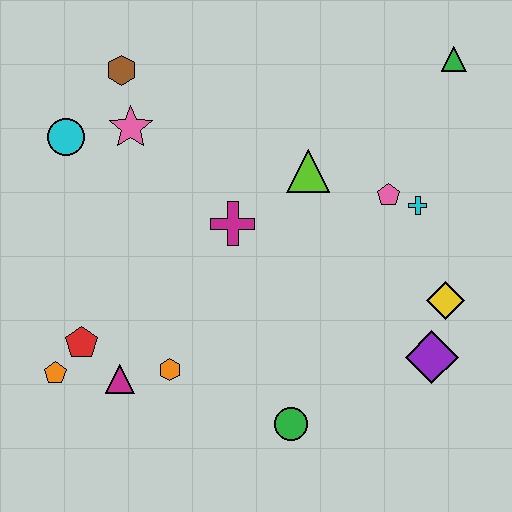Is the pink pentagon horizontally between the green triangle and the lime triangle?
Yes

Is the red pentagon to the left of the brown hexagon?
Yes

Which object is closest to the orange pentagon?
The red pentagon is closest to the orange pentagon.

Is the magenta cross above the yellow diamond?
Yes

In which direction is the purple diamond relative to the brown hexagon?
The purple diamond is to the right of the brown hexagon.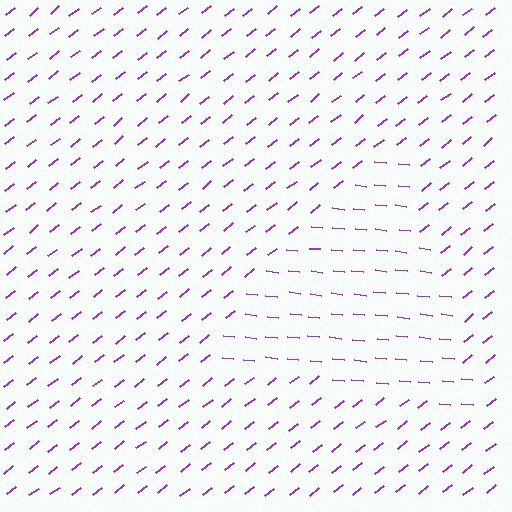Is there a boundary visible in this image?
Yes, there is a texture boundary formed by a change in line orientation.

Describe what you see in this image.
The image is filled with small purple line segments. A triangle region in the image has lines oriented differently from the surrounding lines, creating a visible texture boundary.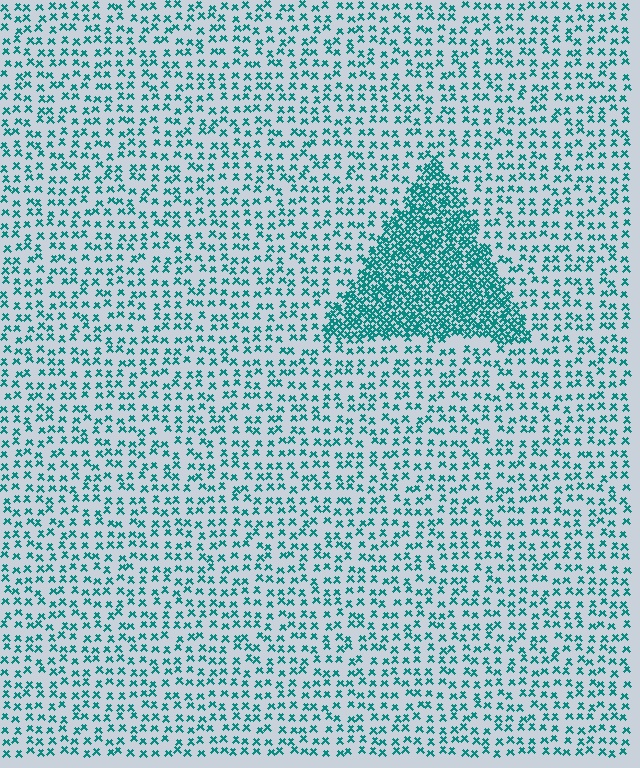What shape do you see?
I see a triangle.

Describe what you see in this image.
The image contains small teal elements arranged at two different densities. A triangle-shaped region is visible where the elements are more densely packed than the surrounding area.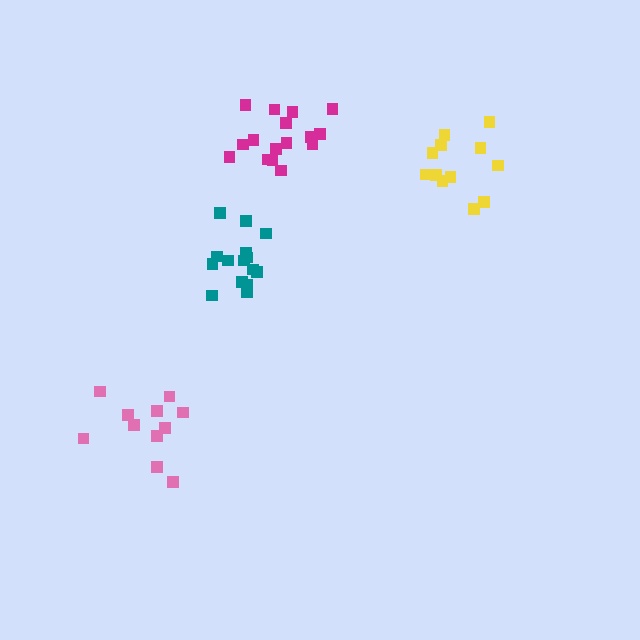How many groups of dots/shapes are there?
There are 4 groups.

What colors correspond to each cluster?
The clusters are colored: yellow, pink, teal, magenta.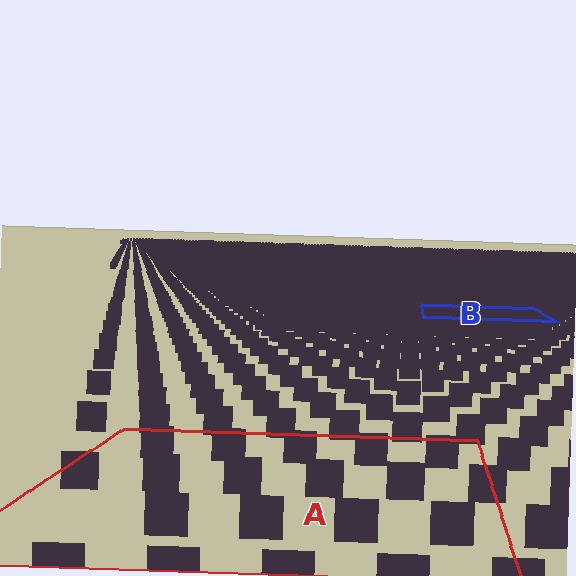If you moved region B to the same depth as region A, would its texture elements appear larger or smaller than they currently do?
They would appear larger. At a closer depth, the same texture elements are projected at a bigger on-screen size.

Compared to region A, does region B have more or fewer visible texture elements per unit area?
Region B has more texture elements per unit area — they are packed more densely because it is farther away.